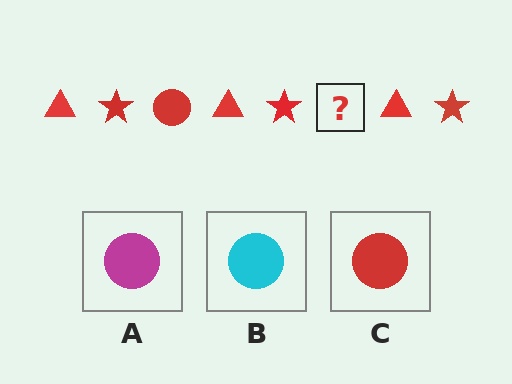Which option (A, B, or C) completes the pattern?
C.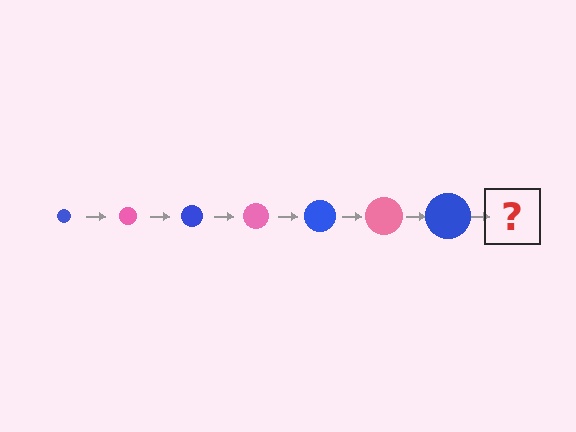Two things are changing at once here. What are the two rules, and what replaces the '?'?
The two rules are that the circle grows larger each step and the color cycles through blue and pink. The '?' should be a pink circle, larger than the previous one.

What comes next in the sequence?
The next element should be a pink circle, larger than the previous one.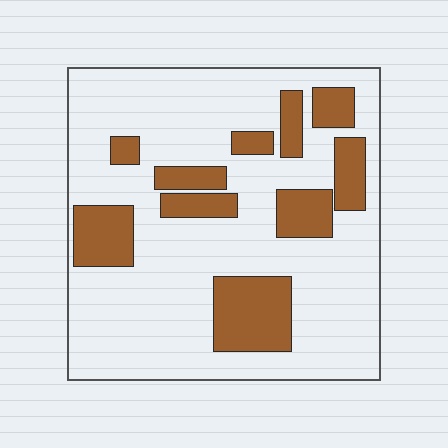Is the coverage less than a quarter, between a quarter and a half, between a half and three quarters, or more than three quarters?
Less than a quarter.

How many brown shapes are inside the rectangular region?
10.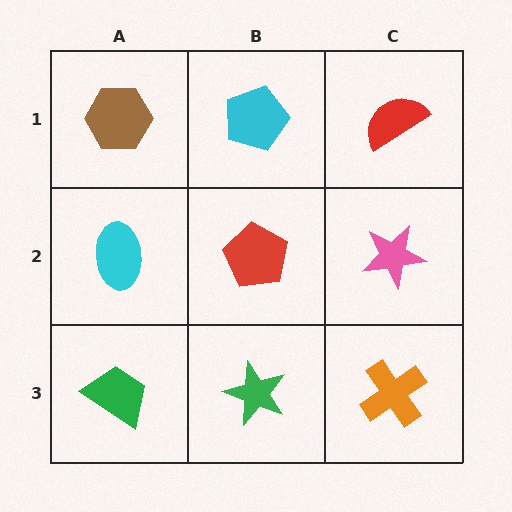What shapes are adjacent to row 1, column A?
A cyan ellipse (row 2, column A), a cyan pentagon (row 1, column B).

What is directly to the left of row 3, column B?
A green trapezoid.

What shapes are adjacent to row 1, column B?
A red pentagon (row 2, column B), a brown hexagon (row 1, column A), a red semicircle (row 1, column C).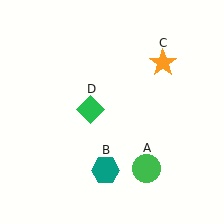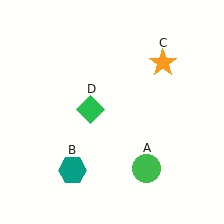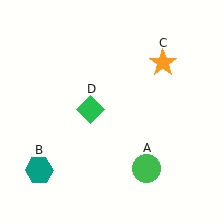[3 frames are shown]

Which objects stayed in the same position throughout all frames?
Green circle (object A) and orange star (object C) and green diamond (object D) remained stationary.